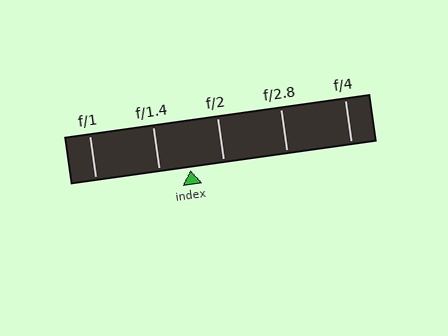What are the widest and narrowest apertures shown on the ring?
The widest aperture shown is f/1 and the narrowest is f/4.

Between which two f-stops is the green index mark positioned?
The index mark is between f/1.4 and f/2.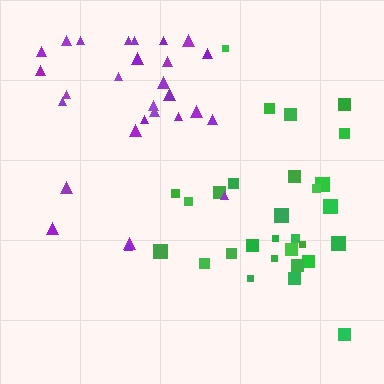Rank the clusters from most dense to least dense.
green, purple.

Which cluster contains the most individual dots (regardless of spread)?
Green (29).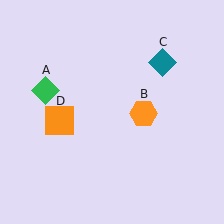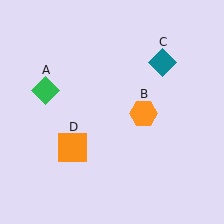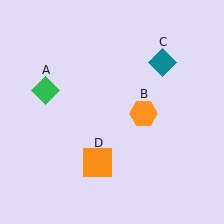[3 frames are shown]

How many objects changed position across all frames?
1 object changed position: orange square (object D).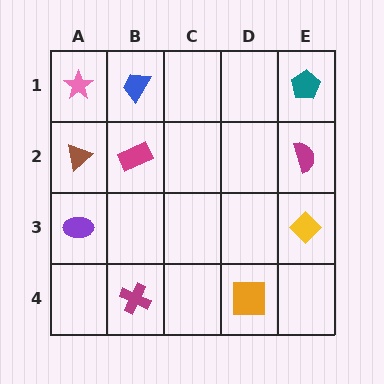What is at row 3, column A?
A purple ellipse.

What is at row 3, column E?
A yellow diamond.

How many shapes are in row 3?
2 shapes.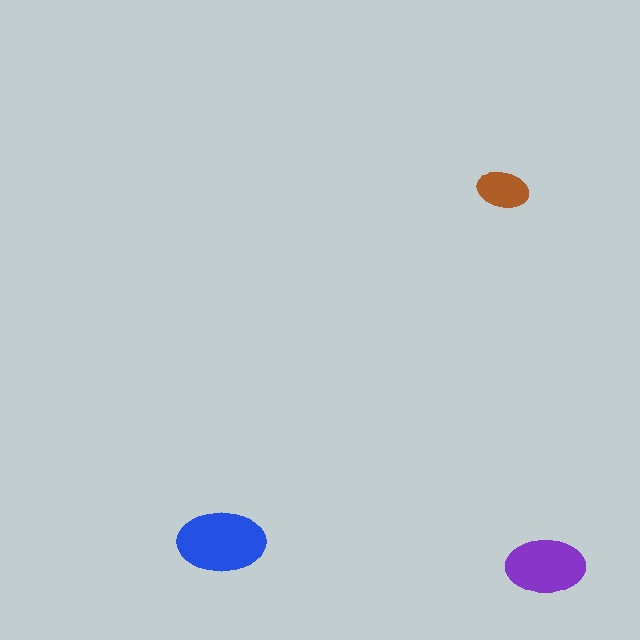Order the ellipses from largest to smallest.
the blue one, the purple one, the brown one.